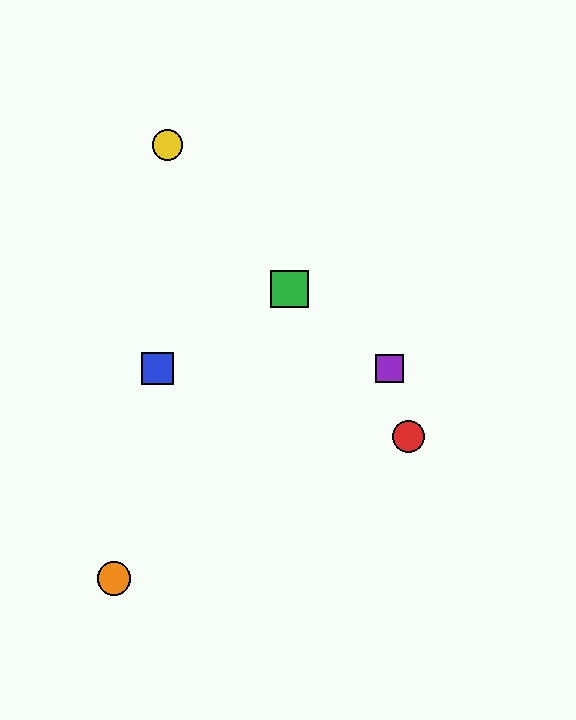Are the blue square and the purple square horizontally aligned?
Yes, both are at y≈369.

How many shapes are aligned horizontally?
2 shapes (the blue square, the purple square) are aligned horizontally.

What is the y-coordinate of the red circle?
The red circle is at y≈436.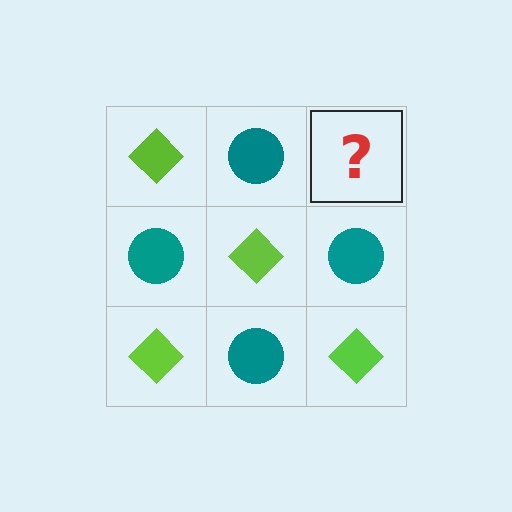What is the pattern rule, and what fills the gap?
The rule is that it alternates lime diamond and teal circle in a checkerboard pattern. The gap should be filled with a lime diamond.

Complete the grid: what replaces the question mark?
The question mark should be replaced with a lime diamond.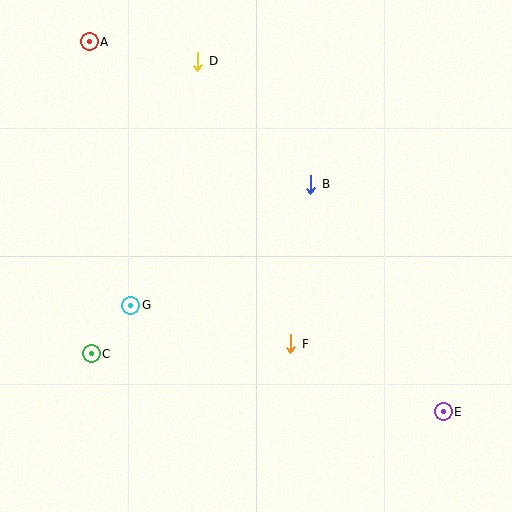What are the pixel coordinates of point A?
Point A is at (89, 42).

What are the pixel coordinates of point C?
Point C is at (91, 354).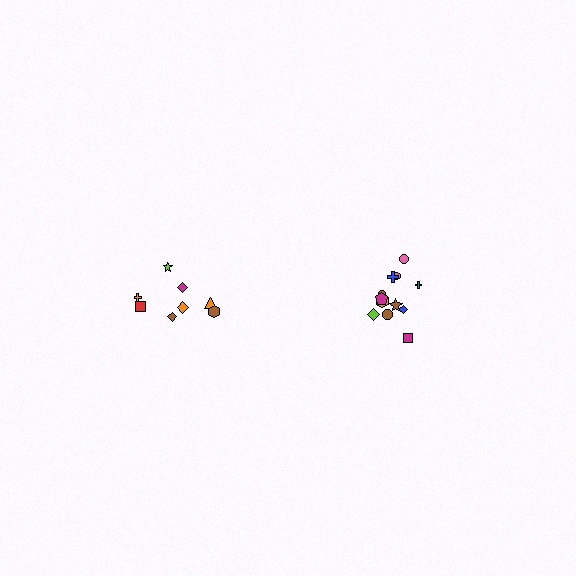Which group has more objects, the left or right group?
The right group.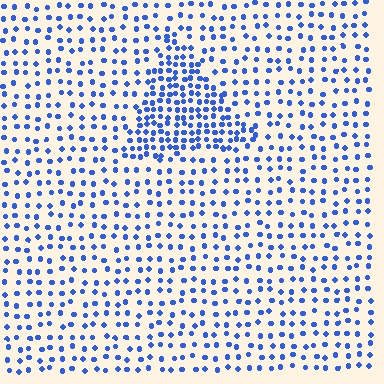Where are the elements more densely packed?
The elements are more densely packed inside the triangle boundary.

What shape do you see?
I see a triangle.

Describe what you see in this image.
The image contains small blue elements arranged at two different densities. A triangle-shaped region is visible where the elements are more densely packed than the surrounding area.